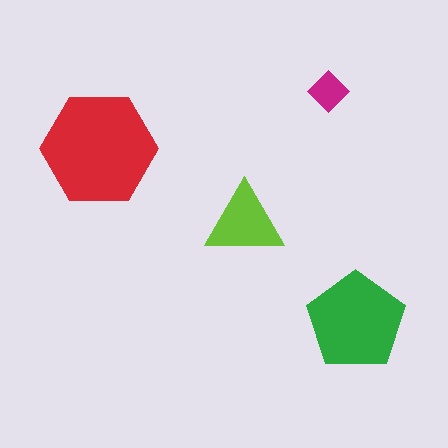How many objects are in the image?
There are 4 objects in the image.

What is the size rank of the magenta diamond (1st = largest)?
4th.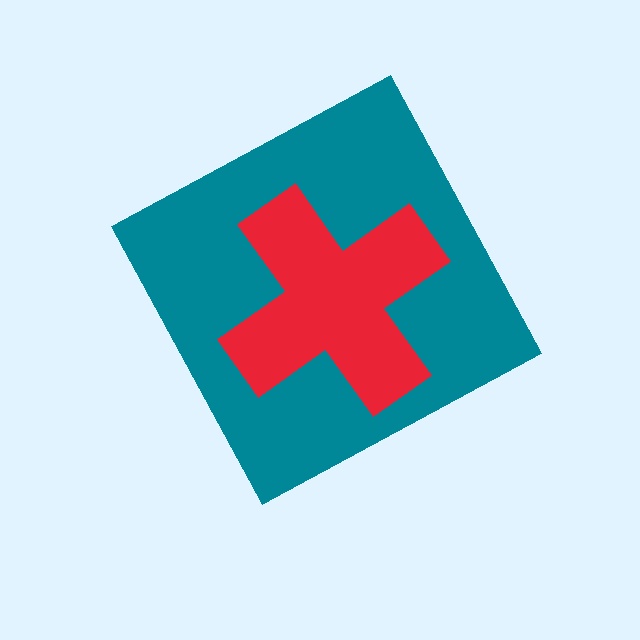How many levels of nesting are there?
2.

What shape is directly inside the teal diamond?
The red cross.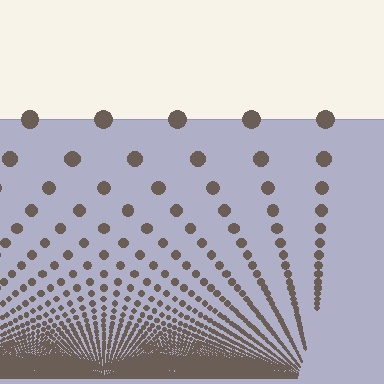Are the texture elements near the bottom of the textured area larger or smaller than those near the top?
Smaller. The gradient is inverted — elements near the bottom are smaller and denser.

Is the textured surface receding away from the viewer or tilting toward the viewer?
The surface appears to tilt toward the viewer. Texture elements get larger and sparser toward the top.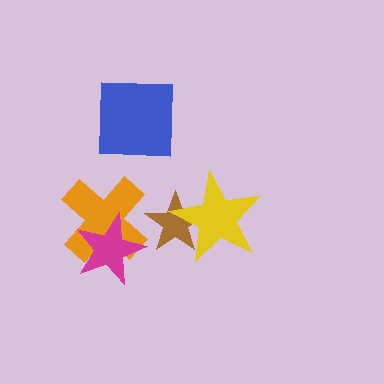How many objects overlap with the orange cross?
1 object overlaps with the orange cross.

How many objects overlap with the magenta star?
1 object overlaps with the magenta star.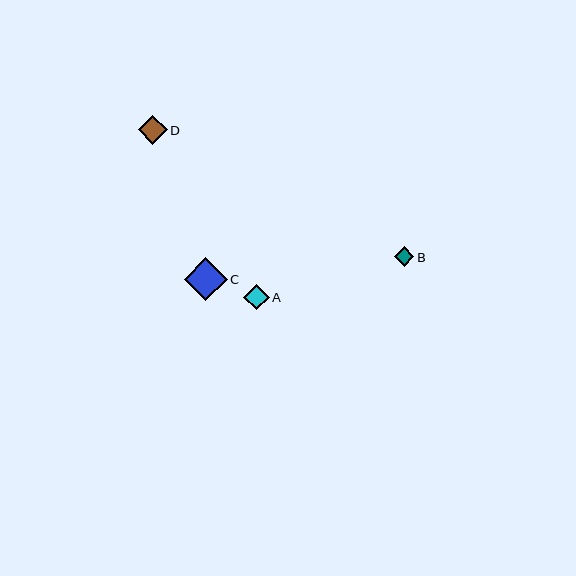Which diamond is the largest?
Diamond C is the largest with a size of approximately 43 pixels.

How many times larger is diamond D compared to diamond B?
Diamond D is approximately 1.5 times the size of diamond B.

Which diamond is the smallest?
Diamond B is the smallest with a size of approximately 20 pixels.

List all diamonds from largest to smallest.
From largest to smallest: C, D, A, B.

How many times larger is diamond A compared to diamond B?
Diamond A is approximately 1.3 times the size of diamond B.